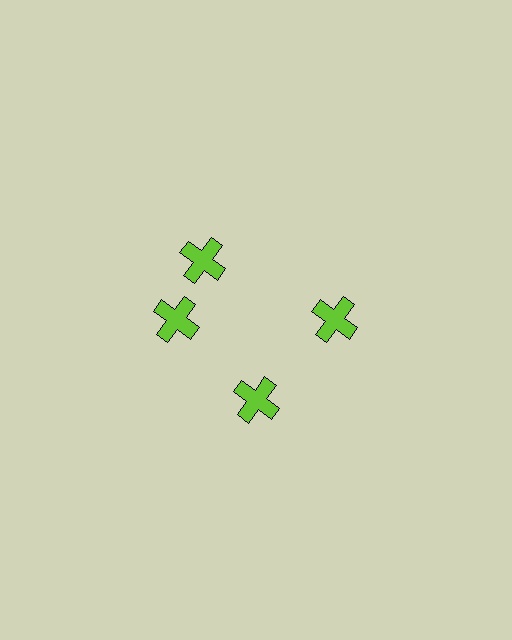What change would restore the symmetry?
The symmetry would be restored by rotating it back into even spacing with its neighbors so that all 4 crosses sit at equal angles and equal distance from the center.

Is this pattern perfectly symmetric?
No. The 4 lime crosses are arranged in a ring, but one element near the 12 o'clock position is rotated out of alignment along the ring, breaking the 4-fold rotational symmetry.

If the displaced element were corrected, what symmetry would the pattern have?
It would have 4-fold rotational symmetry — the pattern would map onto itself every 90 degrees.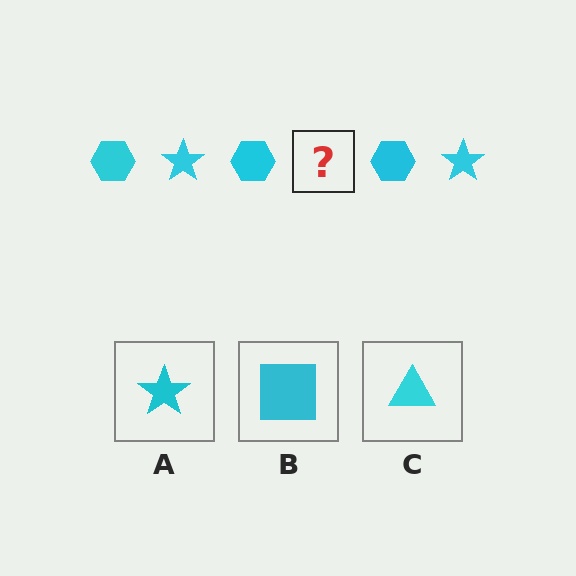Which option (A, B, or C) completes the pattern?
A.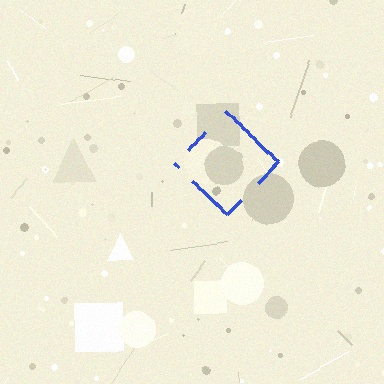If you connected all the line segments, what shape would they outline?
They would outline a diamond.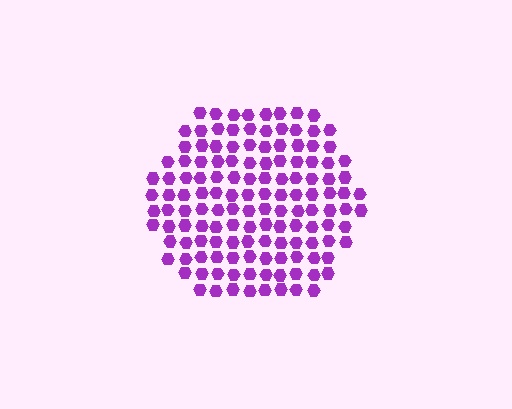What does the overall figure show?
The overall figure shows a hexagon.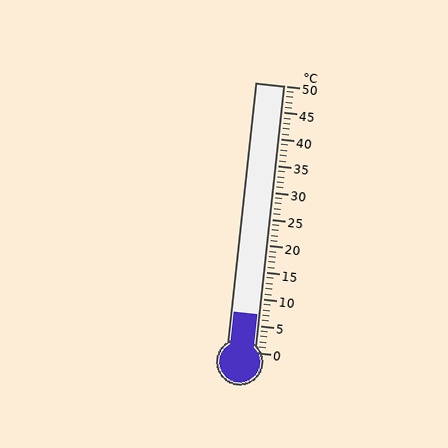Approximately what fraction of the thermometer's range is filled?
The thermometer is filled to approximately 15% of its range.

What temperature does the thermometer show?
The thermometer shows approximately 7°C.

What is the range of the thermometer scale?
The thermometer scale ranges from 0°C to 50°C.